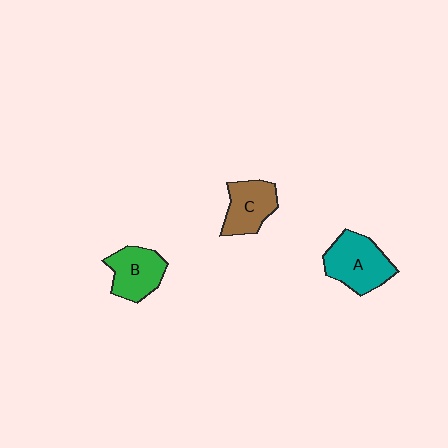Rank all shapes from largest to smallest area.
From largest to smallest: A (teal), B (green), C (brown).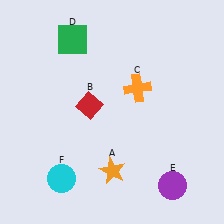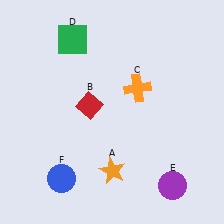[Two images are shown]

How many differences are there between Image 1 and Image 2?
There is 1 difference between the two images.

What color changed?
The circle (F) changed from cyan in Image 1 to blue in Image 2.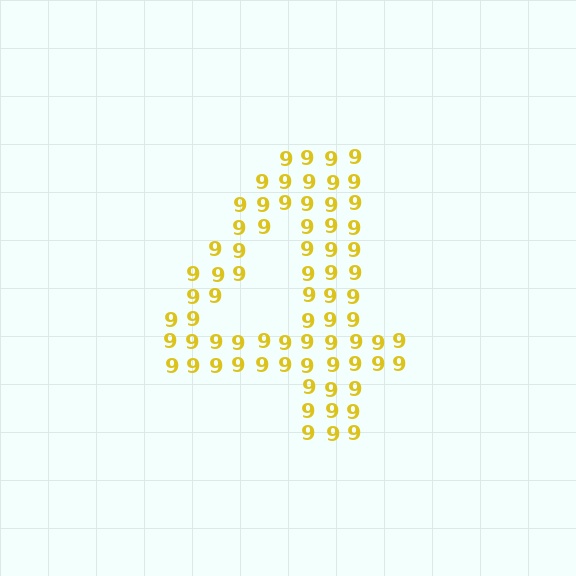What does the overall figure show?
The overall figure shows the digit 4.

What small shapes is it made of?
It is made of small digit 9's.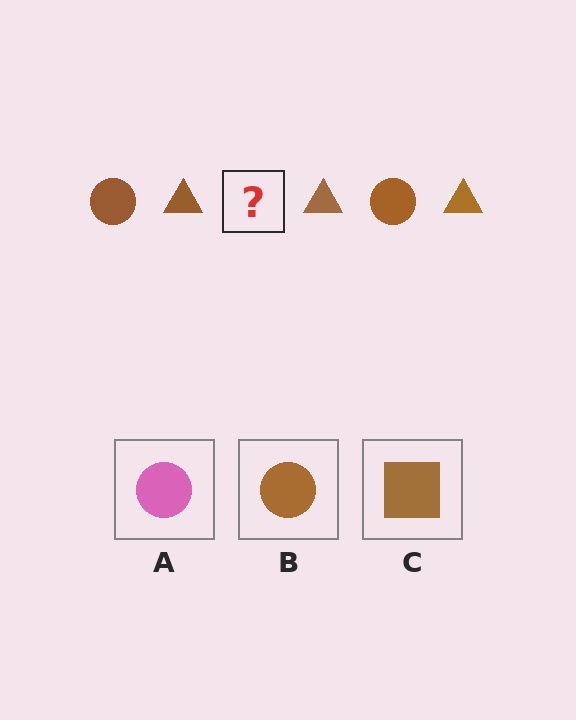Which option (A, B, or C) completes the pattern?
B.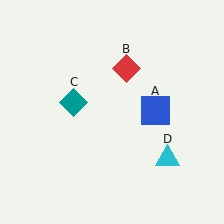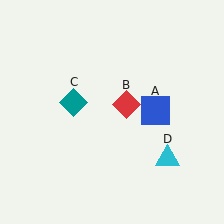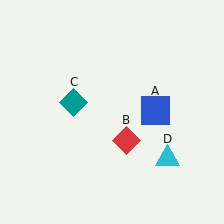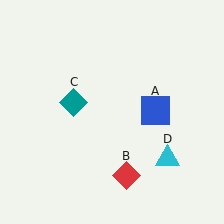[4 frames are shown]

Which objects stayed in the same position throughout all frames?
Blue square (object A) and teal diamond (object C) and cyan triangle (object D) remained stationary.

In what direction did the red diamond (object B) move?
The red diamond (object B) moved down.